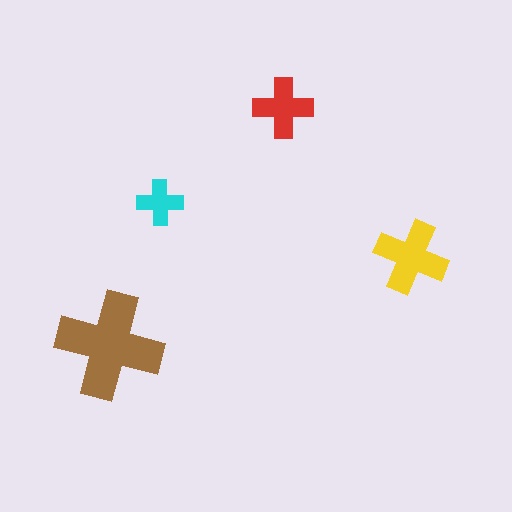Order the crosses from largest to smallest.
the brown one, the yellow one, the red one, the cyan one.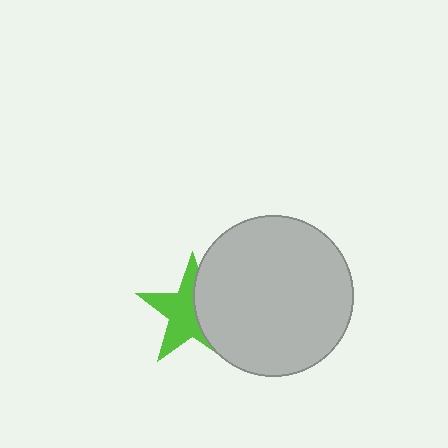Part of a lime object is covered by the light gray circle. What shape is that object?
It is a star.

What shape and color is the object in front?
The object in front is a light gray circle.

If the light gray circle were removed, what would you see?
You would see the complete lime star.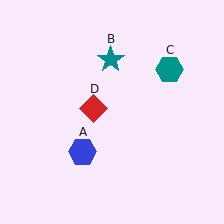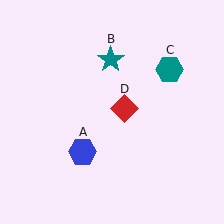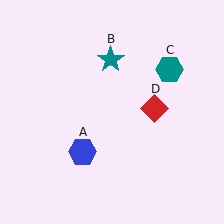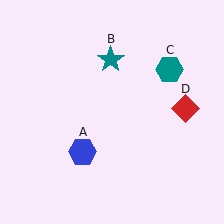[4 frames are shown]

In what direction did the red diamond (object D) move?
The red diamond (object D) moved right.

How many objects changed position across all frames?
1 object changed position: red diamond (object D).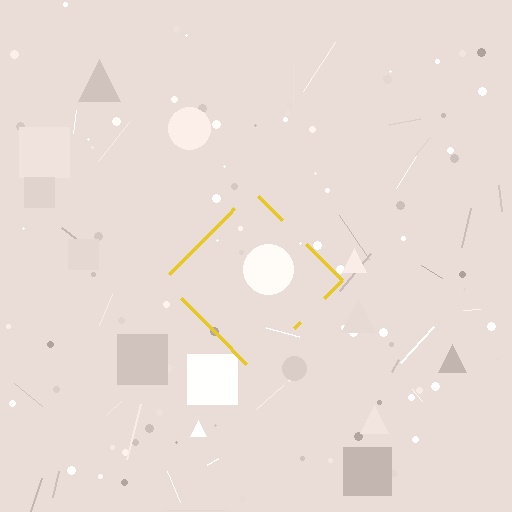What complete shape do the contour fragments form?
The contour fragments form a diamond.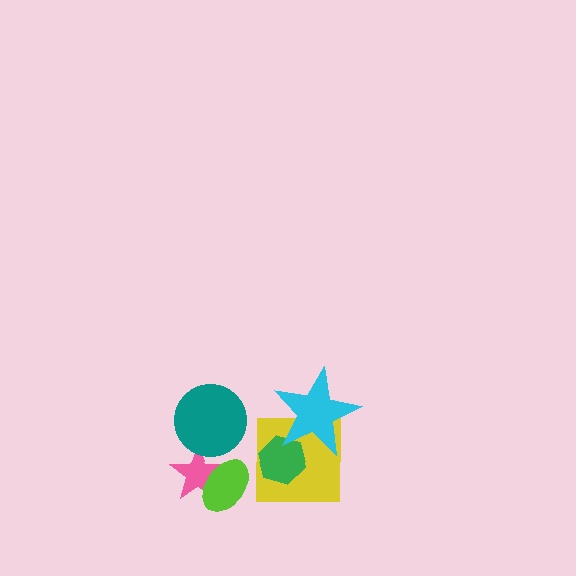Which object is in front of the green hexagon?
The cyan star is in front of the green hexagon.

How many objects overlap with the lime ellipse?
1 object overlaps with the lime ellipse.